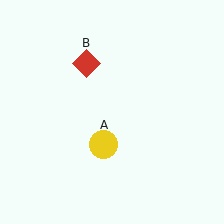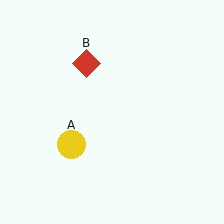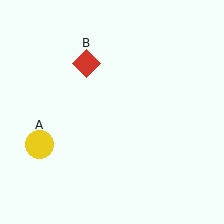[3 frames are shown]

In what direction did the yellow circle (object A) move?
The yellow circle (object A) moved left.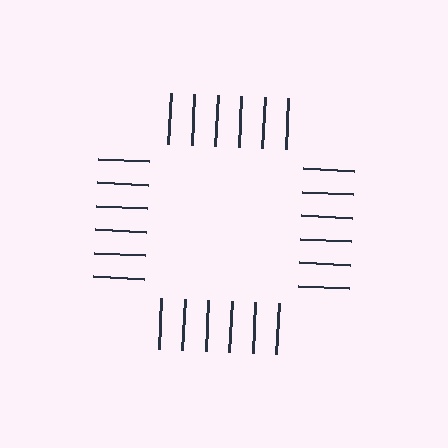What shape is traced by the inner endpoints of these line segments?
An illusory square — the line segments terminate on its edges but no continuous stroke is drawn.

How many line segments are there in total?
24 — 6 along each of the 4 edges.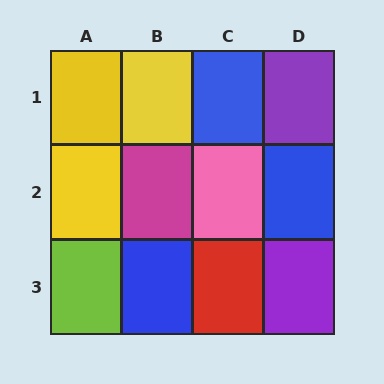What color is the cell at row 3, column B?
Blue.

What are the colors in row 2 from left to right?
Yellow, magenta, pink, blue.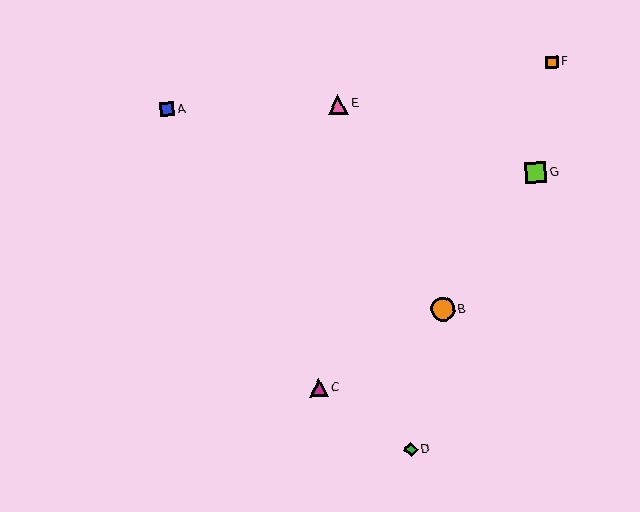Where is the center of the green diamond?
The center of the green diamond is at (411, 449).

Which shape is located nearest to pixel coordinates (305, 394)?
The magenta triangle (labeled C) at (319, 388) is nearest to that location.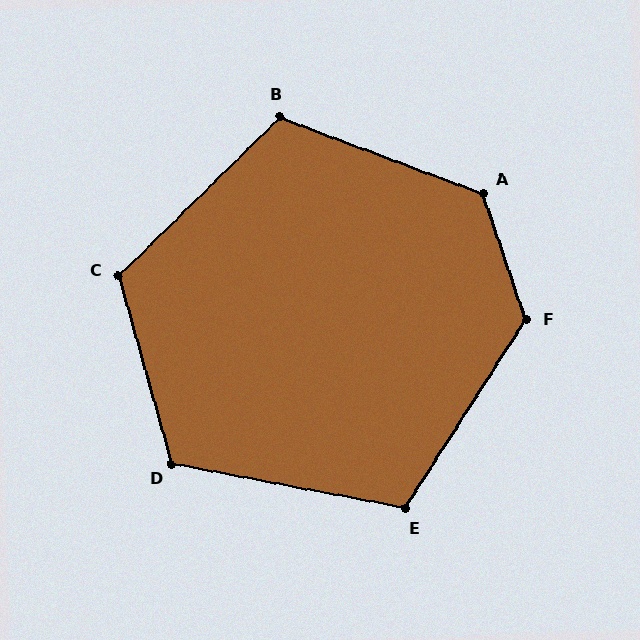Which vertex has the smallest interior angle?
E, at approximately 112 degrees.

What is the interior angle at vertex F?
Approximately 128 degrees (obtuse).